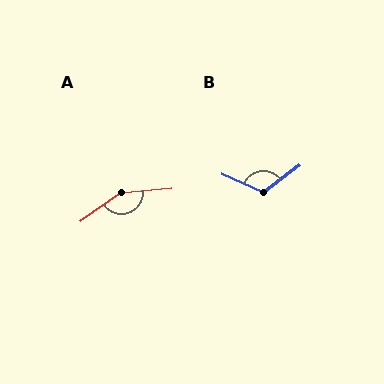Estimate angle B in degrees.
Approximately 119 degrees.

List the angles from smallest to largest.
B (119°), A (150°).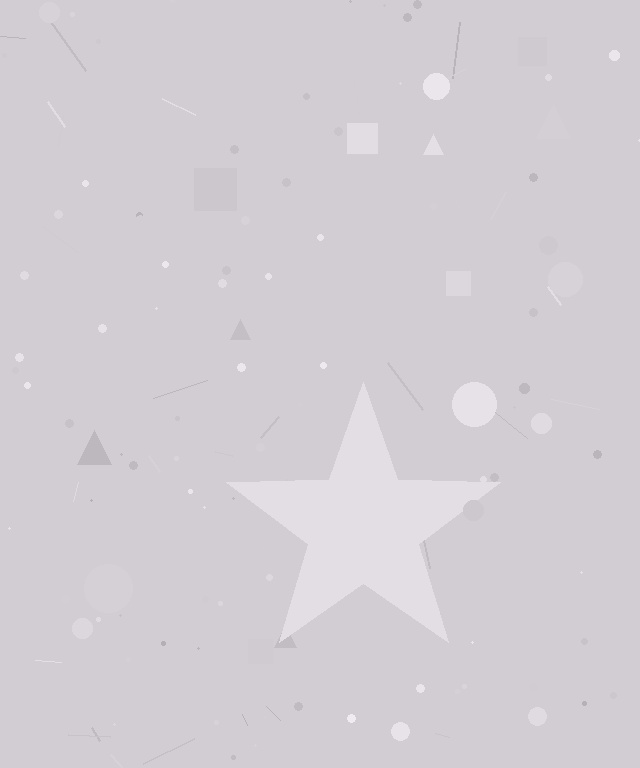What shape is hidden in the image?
A star is hidden in the image.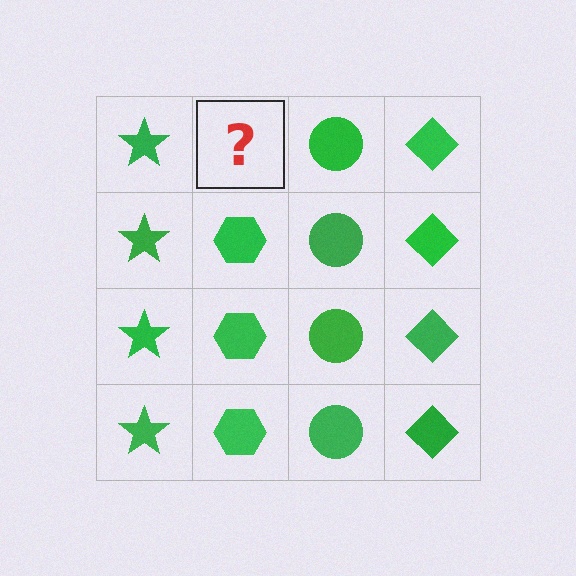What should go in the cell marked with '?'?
The missing cell should contain a green hexagon.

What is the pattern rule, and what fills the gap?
The rule is that each column has a consistent shape. The gap should be filled with a green hexagon.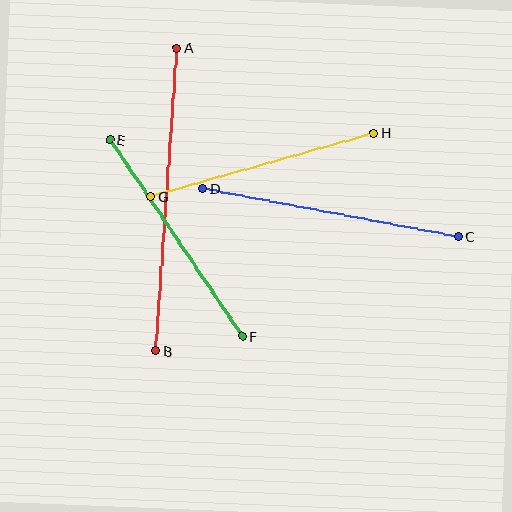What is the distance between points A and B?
The distance is approximately 303 pixels.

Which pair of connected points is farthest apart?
Points A and B are farthest apart.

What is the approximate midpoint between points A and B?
The midpoint is at approximately (166, 199) pixels.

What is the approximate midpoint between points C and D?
The midpoint is at approximately (330, 212) pixels.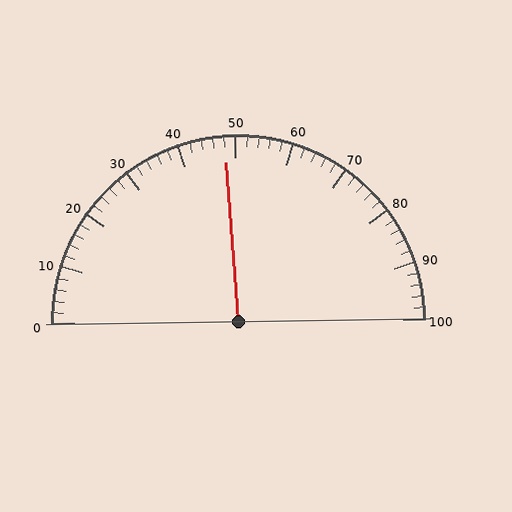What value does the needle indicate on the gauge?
The needle indicates approximately 48.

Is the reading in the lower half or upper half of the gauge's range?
The reading is in the lower half of the range (0 to 100).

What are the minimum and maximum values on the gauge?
The gauge ranges from 0 to 100.